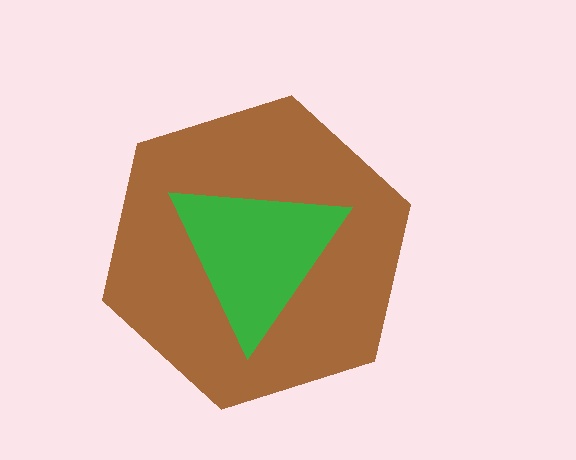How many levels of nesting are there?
2.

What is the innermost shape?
The green triangle.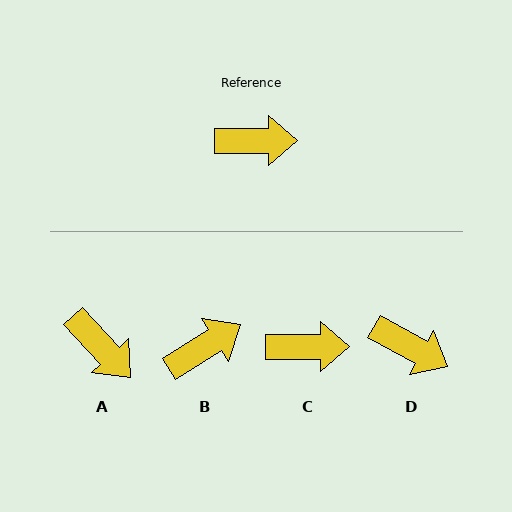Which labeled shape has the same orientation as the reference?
C.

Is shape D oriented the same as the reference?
No, it is off by about 29 degrees.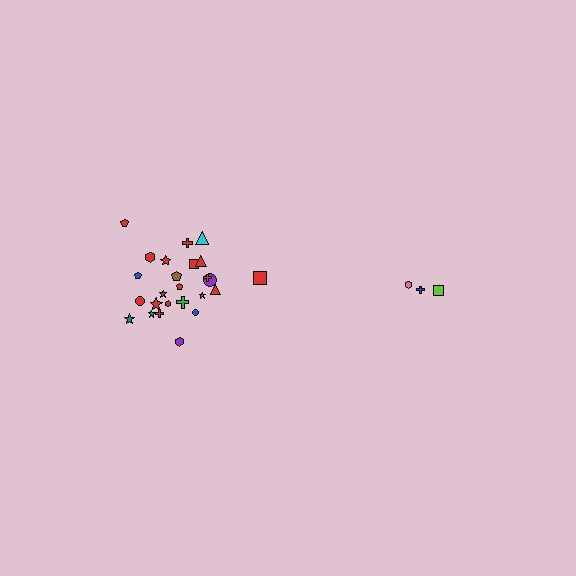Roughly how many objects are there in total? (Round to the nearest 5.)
Roughly 30 objects in total.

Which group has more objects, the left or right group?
The left group.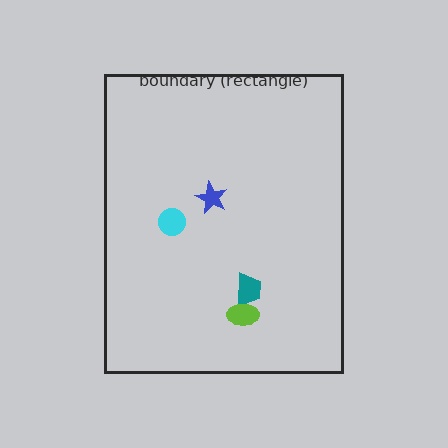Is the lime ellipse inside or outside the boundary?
Inside.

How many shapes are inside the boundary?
4 inside, 0 outside.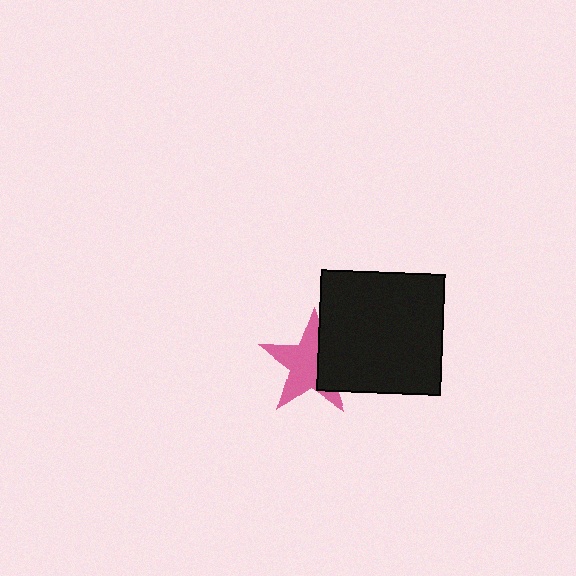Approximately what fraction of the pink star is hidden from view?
Roughly 35% of the pink star is hidden behind the black rectangle.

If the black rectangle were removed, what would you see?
You would see the complete pink star.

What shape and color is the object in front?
The object in front is a black rectangle.